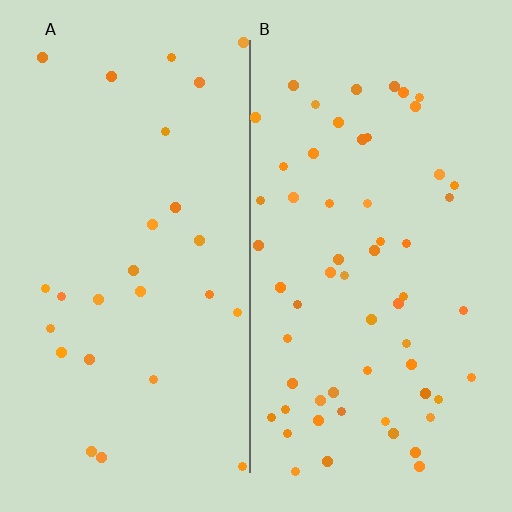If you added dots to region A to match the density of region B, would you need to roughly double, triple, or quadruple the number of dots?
Approximately double.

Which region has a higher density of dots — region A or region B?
B (the right).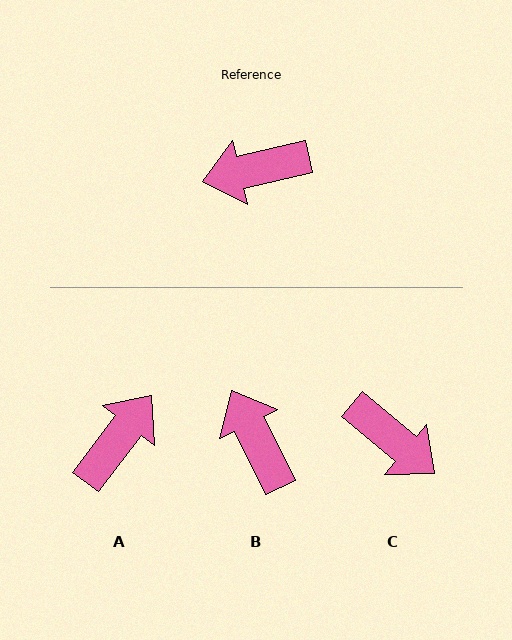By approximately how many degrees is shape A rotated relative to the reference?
Approximately 141 degrees clockwise.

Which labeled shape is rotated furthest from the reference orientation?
A, about 141 degrees away.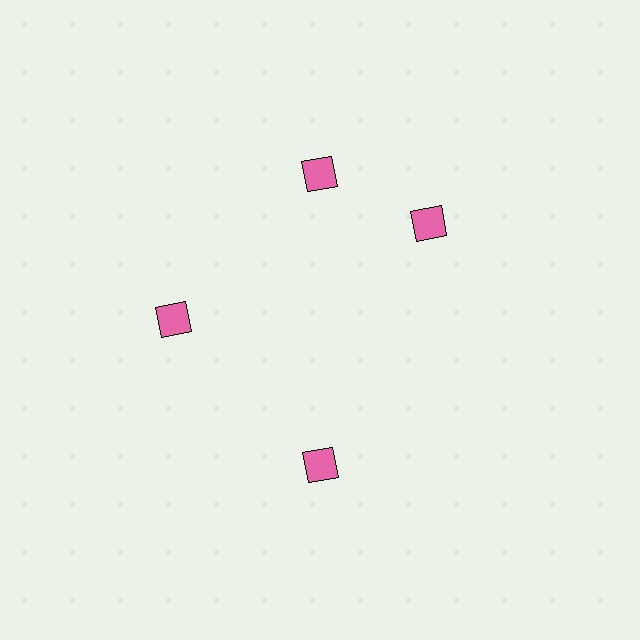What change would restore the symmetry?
The symmetry would be restored by rotating it back into even spacing with its neighbors so that all 4 diamonds sit at equal angles and equal distance from the center.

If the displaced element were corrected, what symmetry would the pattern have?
It would have 4-fold rotational symmetry — the pattern would map onto itself every 90 degrees.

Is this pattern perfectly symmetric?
No. The 4 pink diamonds are arranged in a ring, but one element near the 3 o'clock position is rotated out of alignment along the ring, breaking the 4-fold rotational symmetry.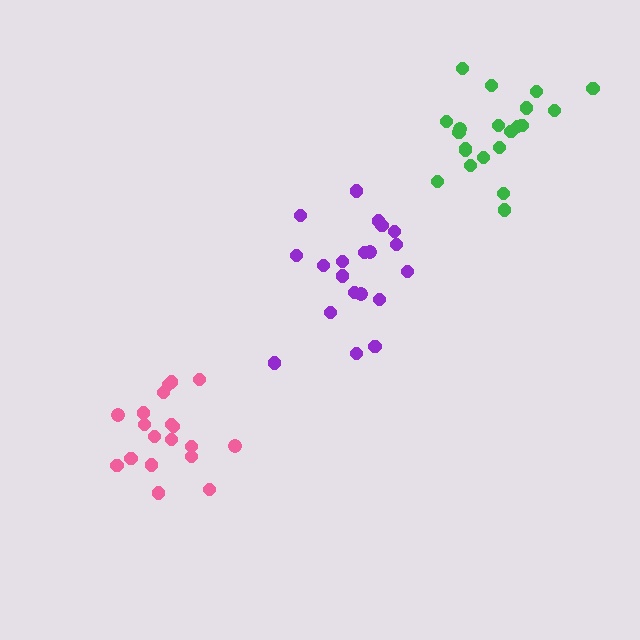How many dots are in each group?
Group 1: 20 dots, Group 2: 19 dots, Group 3: 21 dots (60 total).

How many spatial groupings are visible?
There are 3 spatial groupings.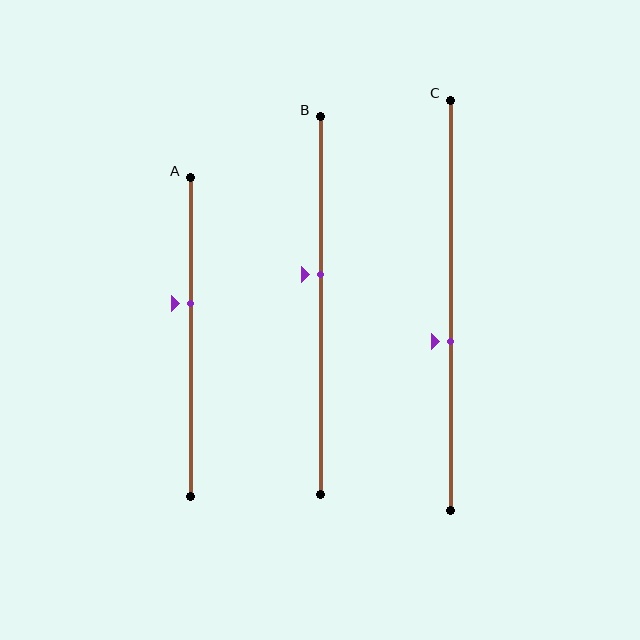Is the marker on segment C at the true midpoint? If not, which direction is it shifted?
No, the marker on segment C is shifted downward by about 9% of the segment length.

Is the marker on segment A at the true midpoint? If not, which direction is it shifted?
No, the marker on segment A is shifted upward by about 11% of the segment length.